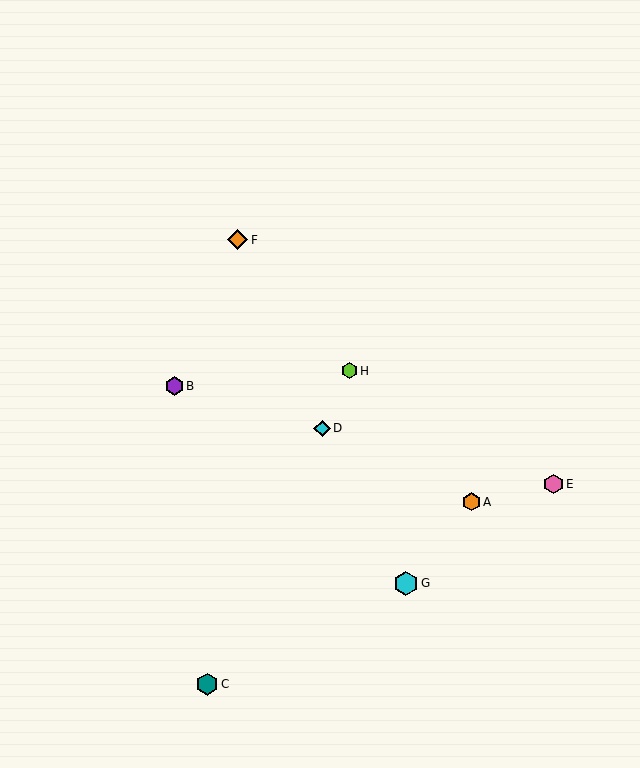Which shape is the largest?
The cyan hexagon (labeled G) is the largest.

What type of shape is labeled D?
Shape D is a cyan diamond.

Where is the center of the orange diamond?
The center of the orange diamond is at (238, 240).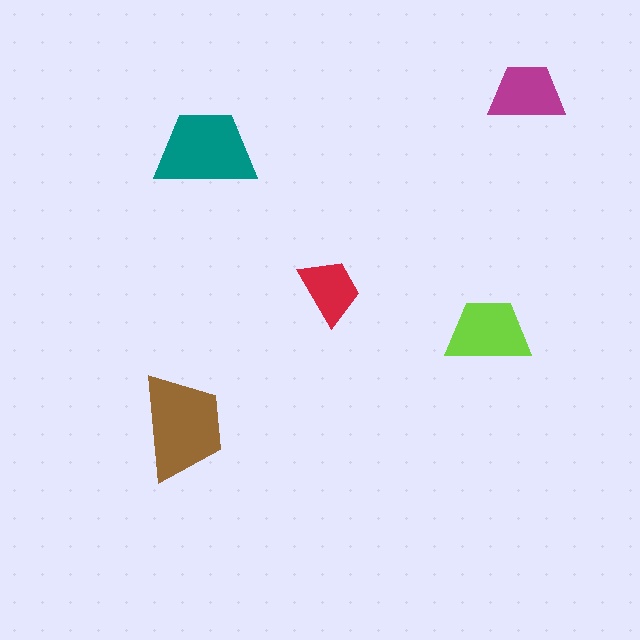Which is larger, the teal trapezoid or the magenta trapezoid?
The teal one.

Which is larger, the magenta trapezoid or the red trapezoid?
The magenta one.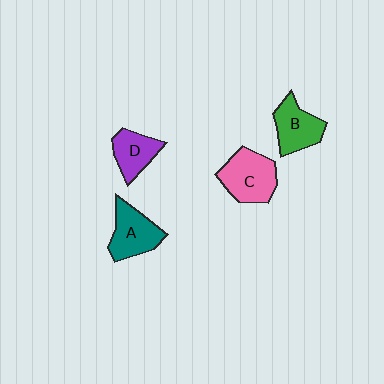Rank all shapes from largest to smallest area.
From largest to smallest: C (pink), A (teal), B (green), D (purple).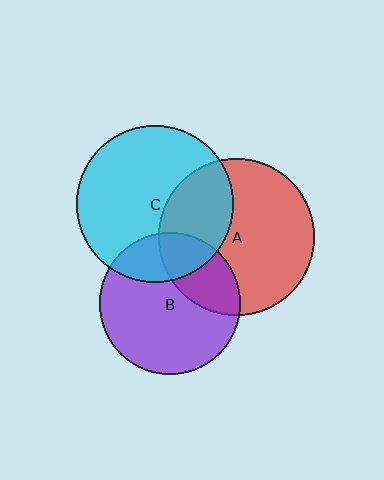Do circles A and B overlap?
Yes.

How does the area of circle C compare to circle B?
Approximately 1.2 times.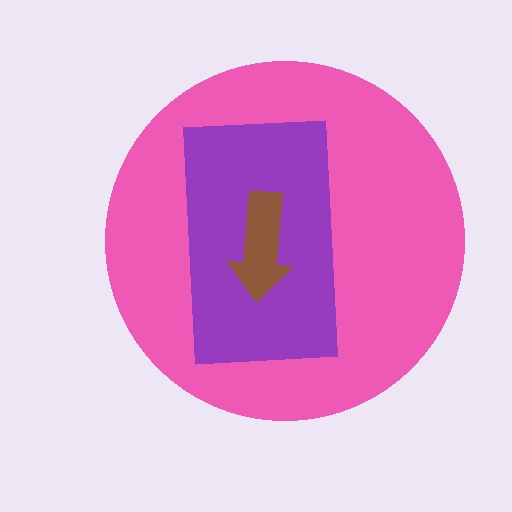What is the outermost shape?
The pink circle.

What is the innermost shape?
The brown arrow.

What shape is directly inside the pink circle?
The purple rectangle.